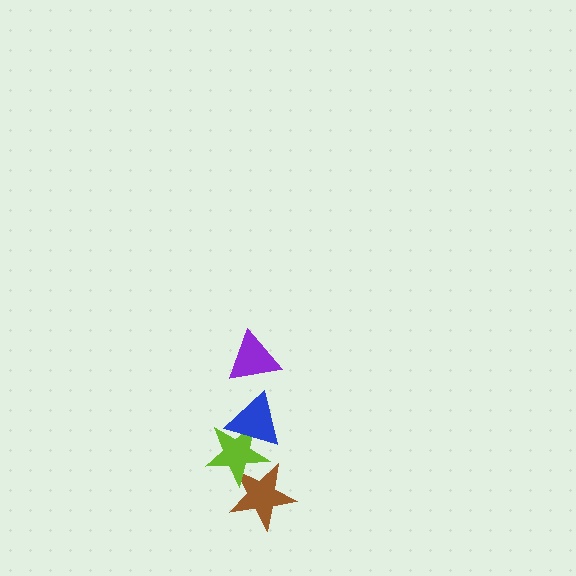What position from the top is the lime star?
The lime star is 3rd from the top.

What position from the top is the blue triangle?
The blue triangle is 2nd from the top.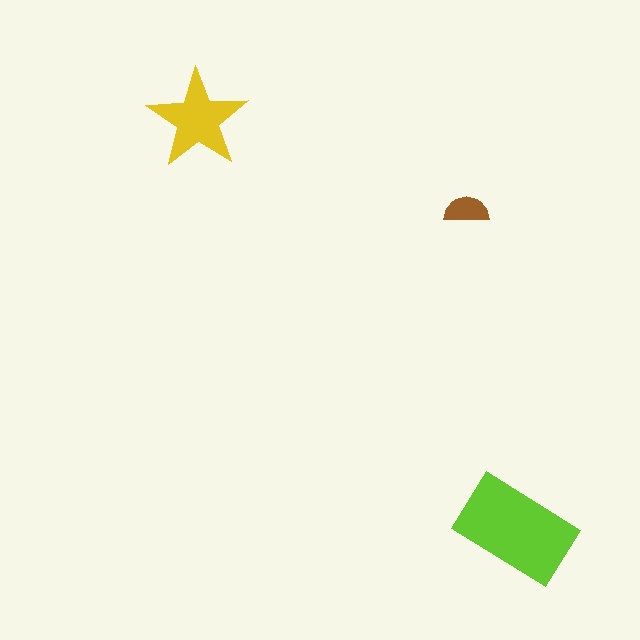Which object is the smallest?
The brown semicircle.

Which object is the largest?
The lime rectangle.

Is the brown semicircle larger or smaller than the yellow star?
Smaller.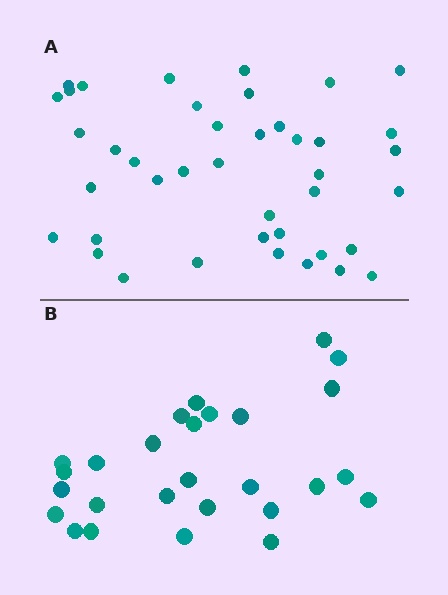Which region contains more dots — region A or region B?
Region A (the top region) has more dots.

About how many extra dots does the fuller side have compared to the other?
Region A has approximately 15 more dots than region B.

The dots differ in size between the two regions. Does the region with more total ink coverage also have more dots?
No. Region B has more total ink coverage because its dots are larger, but region A actually contains more individual dots. Total area can be misleading — the number of items is what matters here.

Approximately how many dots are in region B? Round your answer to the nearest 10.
About 30 dots. (The exact count is 27, which rounds to 30.)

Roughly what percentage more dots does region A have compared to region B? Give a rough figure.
About 50% more.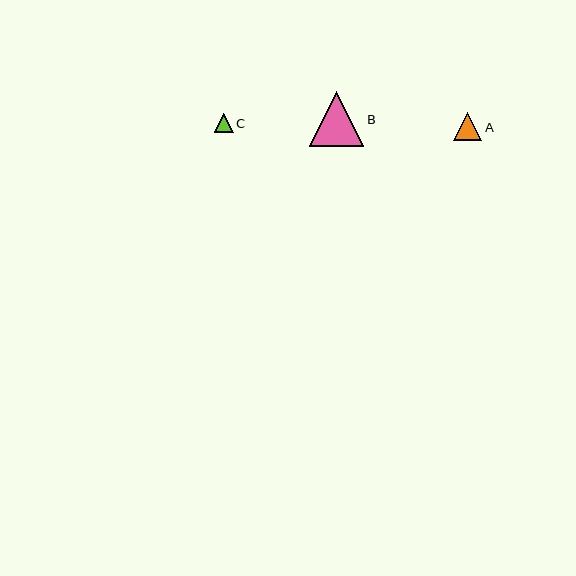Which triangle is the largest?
Triangle B is the largest with a size of approximately 55 pixels.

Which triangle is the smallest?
Triangle C is the smallest with a size of approximately 19 pixels.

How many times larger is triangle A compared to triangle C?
Triangle A is approximately 1.5 times the size of triangle C.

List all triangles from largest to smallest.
From largest to smallest: B, A, C.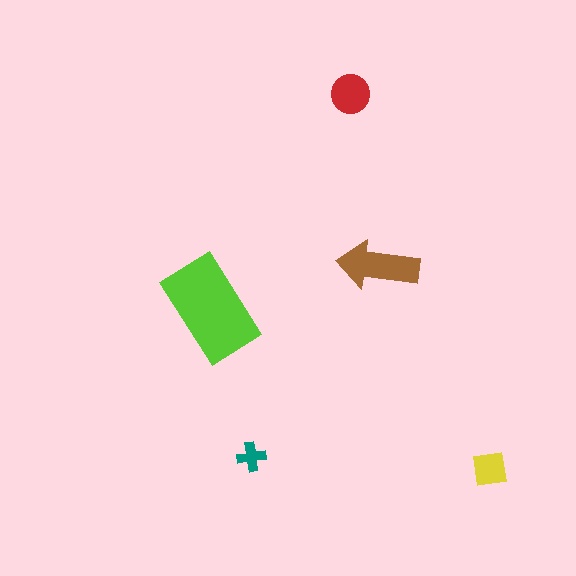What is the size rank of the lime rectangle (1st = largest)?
1st.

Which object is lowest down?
The yellow square is bottommost.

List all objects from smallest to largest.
The teal cross, the yellow square, the red circle, the brown arrow, the lime rectangle.